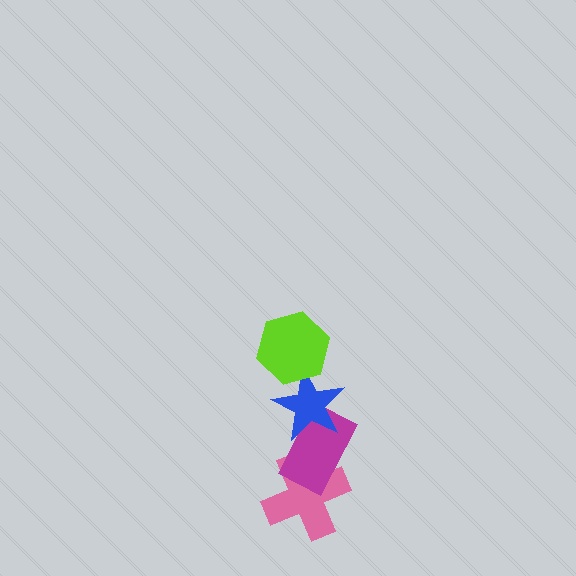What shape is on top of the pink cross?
The magenta rectangle is on top of the pink cross.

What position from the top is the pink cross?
The pink cross is 4th from the top.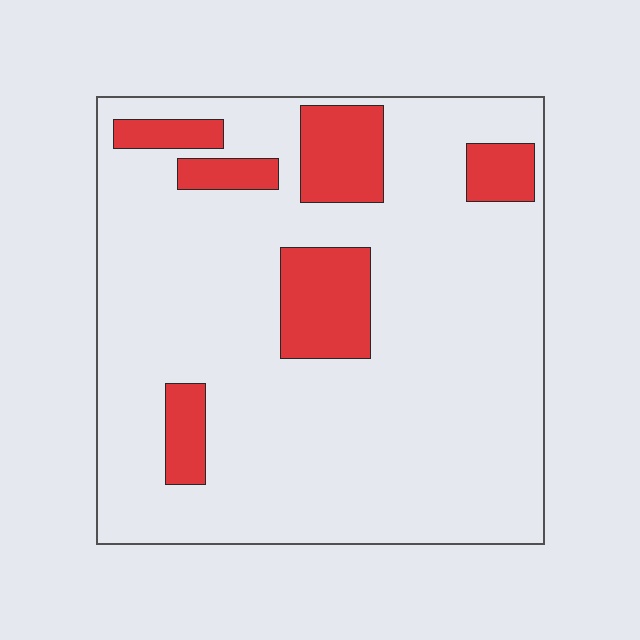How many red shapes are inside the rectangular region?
6.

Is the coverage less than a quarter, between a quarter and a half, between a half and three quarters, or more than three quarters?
Less than a quarter.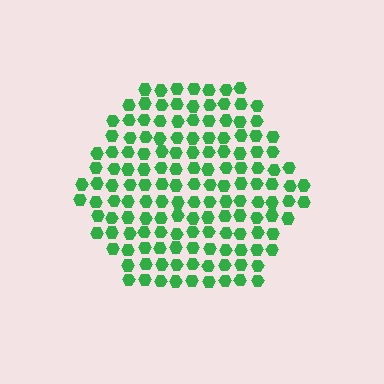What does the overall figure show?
The overall figure shows a hexagon.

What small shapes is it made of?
It is made of small hexagons.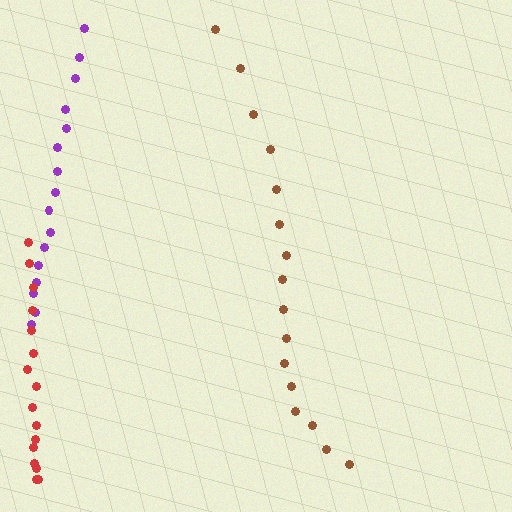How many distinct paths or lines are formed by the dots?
There are 3 distinct paths.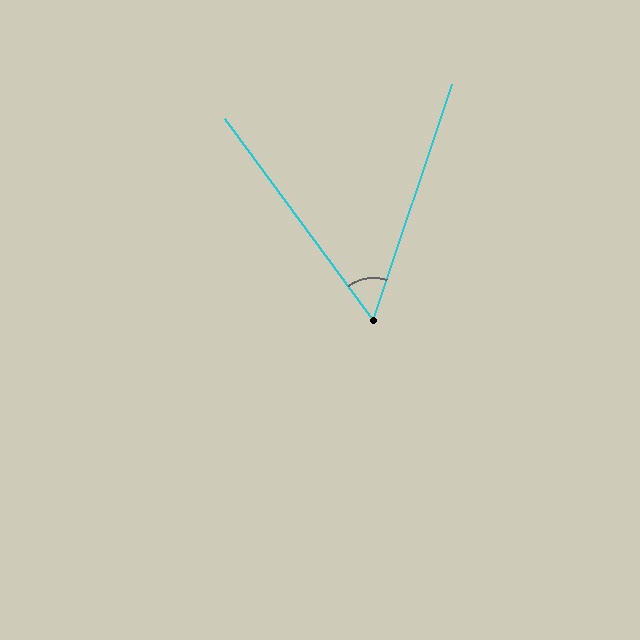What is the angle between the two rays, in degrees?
Approximately 55 degrees.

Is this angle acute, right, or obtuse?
It is acute.